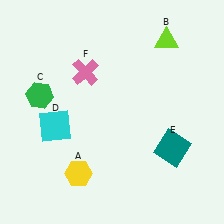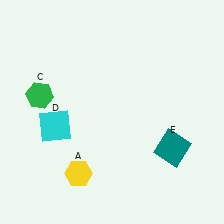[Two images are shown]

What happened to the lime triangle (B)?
The lime triangle (B) was removed in Image 2. It was in the top-right area of Image 1.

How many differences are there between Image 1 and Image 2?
There are 2 differences between the two images.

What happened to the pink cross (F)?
The pink cross (F) was removed in Image 2. It was in the top-left area of Image 1.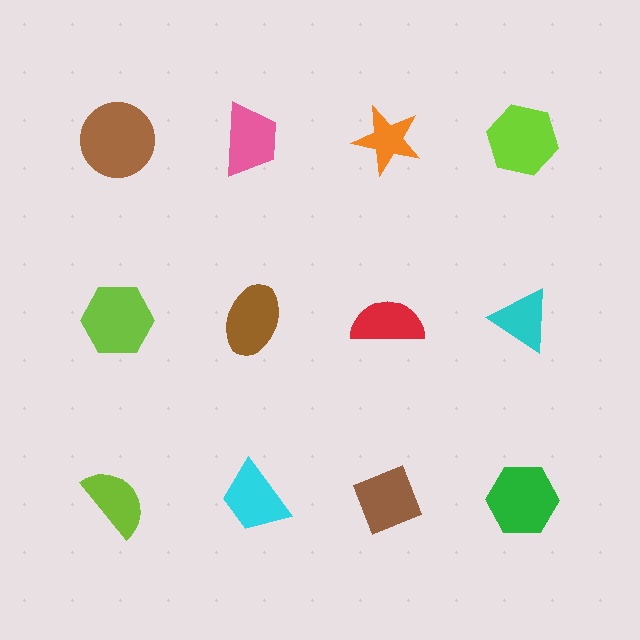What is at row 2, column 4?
A cyan triangle.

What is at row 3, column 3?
A brown diamond.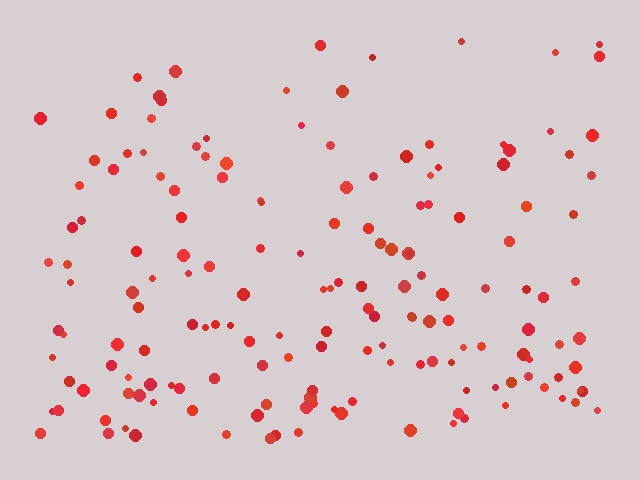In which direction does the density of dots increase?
From top to bottom, with the bottom side densest.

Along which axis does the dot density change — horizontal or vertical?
Vertical.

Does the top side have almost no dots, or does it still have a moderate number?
Still a moderate number, just noticeably fewer than the bottom.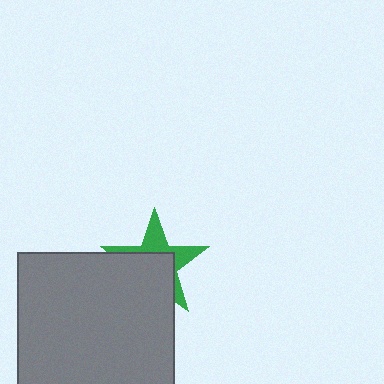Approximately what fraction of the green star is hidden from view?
Roughly 58% of the green star is hidden behind the gray square.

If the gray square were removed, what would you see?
You would see the complete green star.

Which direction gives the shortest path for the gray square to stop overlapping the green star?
Moving toward the lower-left gives the shortest separation.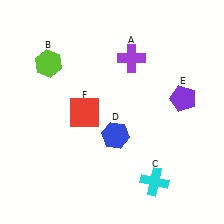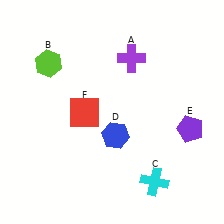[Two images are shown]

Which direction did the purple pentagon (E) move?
The purple pentagon (E) moved down.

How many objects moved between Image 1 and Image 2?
1 object moved between the two images.